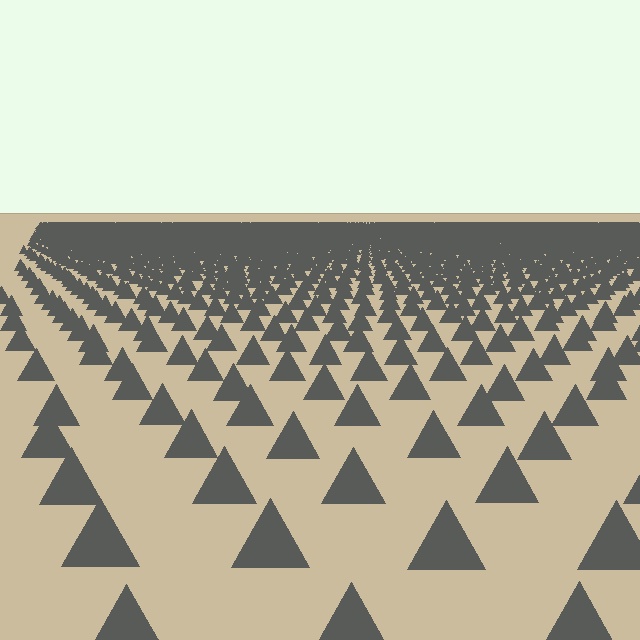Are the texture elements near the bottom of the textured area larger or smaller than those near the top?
Larger. Near the bottom, elements are closer to the viewer and appear at a bigger on-screen size.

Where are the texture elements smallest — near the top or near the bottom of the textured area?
Near the top.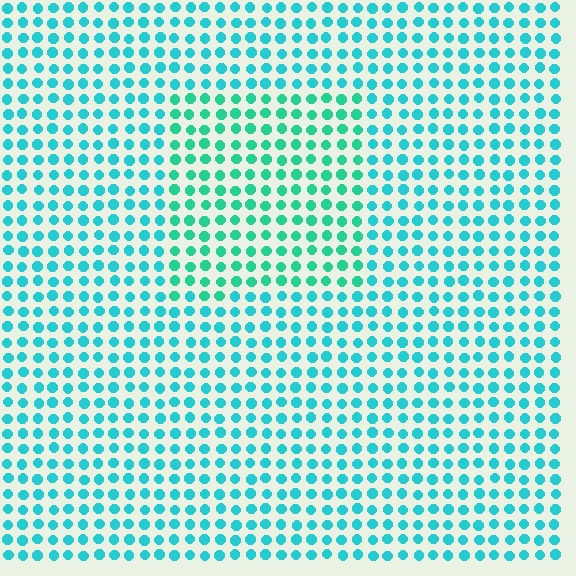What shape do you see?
I see a rectangle.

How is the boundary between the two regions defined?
The boundary is defined purely by a slight shift in hue (about 23 degrees). Spacing, size, and orientation are identical on both sides.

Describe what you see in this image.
The image is filled with small cyan elements in a uniform arrangement. A rectangle-shaped region is visible where the elements are tinted to a slightly different hue, forming a subtle color boundary.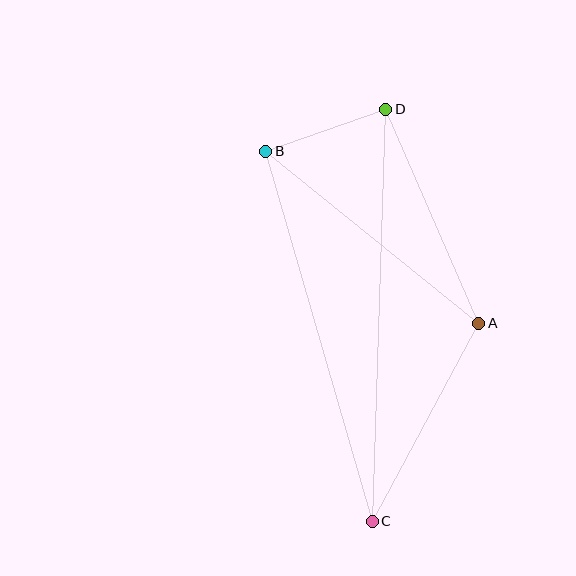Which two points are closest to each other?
Points B and D are closest to each other.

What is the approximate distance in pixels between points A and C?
The distance between A and C is approximately 225 pixels.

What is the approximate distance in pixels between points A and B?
The distance between A and B is approximately 274 pixels.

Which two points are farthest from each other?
Points C and D are farthest from each other.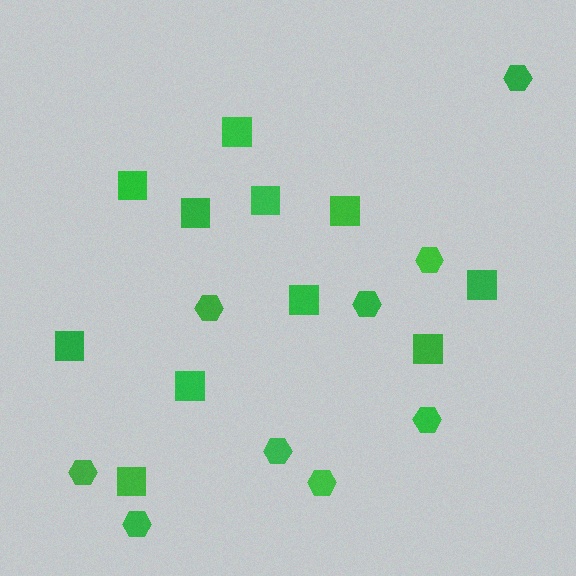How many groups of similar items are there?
There are 2 groups: one group of squares (11) and one group of hexagons (9).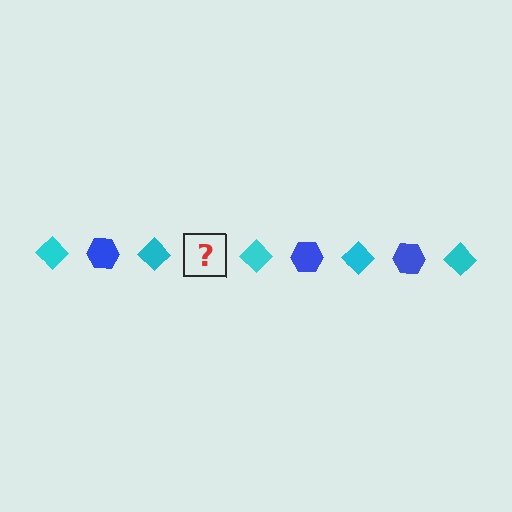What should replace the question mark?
The question mark should be replaced with a blue hexagon.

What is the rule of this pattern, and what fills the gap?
The rule is that the pattern alternates between cyan diamond and blue hexagon. The gap should be filled with a blue hexagon.